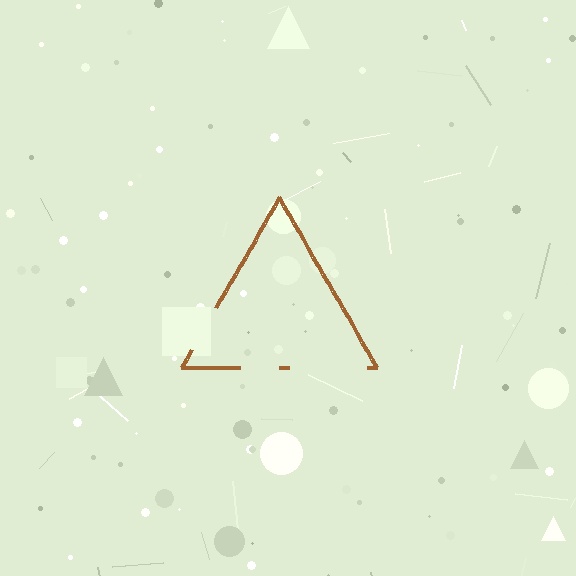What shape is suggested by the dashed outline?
The dashed outline suggests a triangle.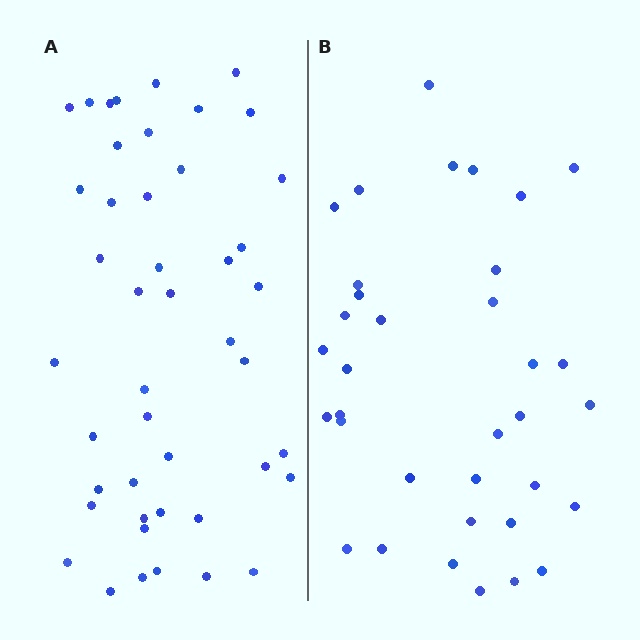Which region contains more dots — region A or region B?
Region A (the left region) has more dots.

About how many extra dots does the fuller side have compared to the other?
Region A has roughly 10 or so more dots than region B.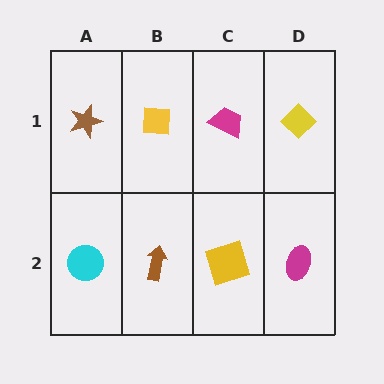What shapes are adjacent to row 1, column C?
A yellow square (row 2, column C), a yellow square (row 1, column B), a yellow diamond (row 1, column D).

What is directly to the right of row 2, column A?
A brown arrow.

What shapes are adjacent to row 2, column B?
A yellow square (row 1, column B), a cyan circle (row 2, column A), a yellow square (row 2, column C).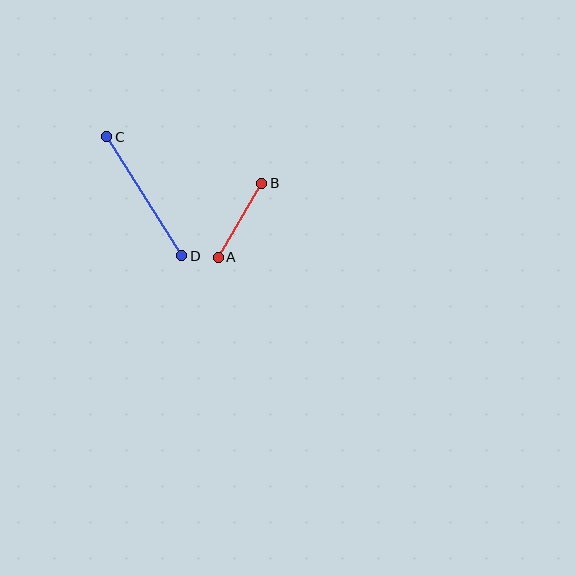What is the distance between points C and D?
The distance is approximately 140 pixels.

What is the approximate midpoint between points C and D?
The midpoint is at approximately (144, 196) pixels.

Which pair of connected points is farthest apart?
Points C and D are farthest apart.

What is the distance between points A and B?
The distance is approximately 86 pixels.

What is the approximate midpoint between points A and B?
The midpoint is at approximately (240, 220) pixels.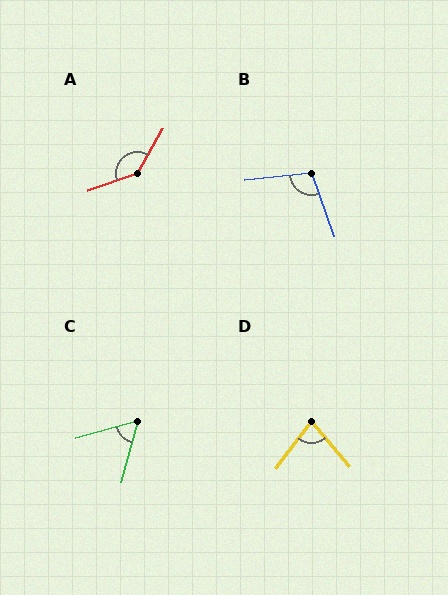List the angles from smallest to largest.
C (60°), D (78°), B (105°), A (137°).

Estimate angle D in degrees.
Approximately 78 degrees.